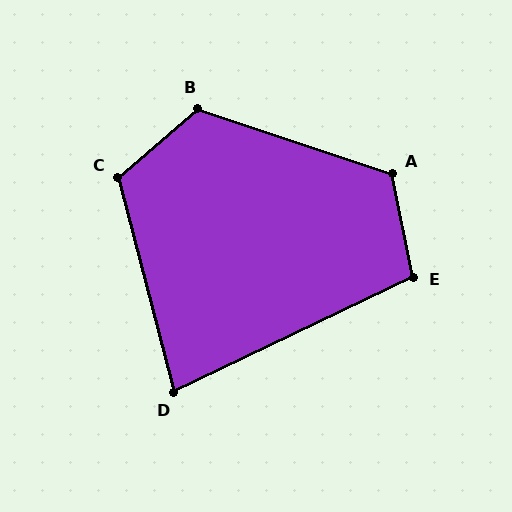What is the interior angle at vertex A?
Approximately 120 degrees (obtuse).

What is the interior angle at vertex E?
Approximately 104 degrees (obtuse).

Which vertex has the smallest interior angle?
D, at approximately 79 degrees.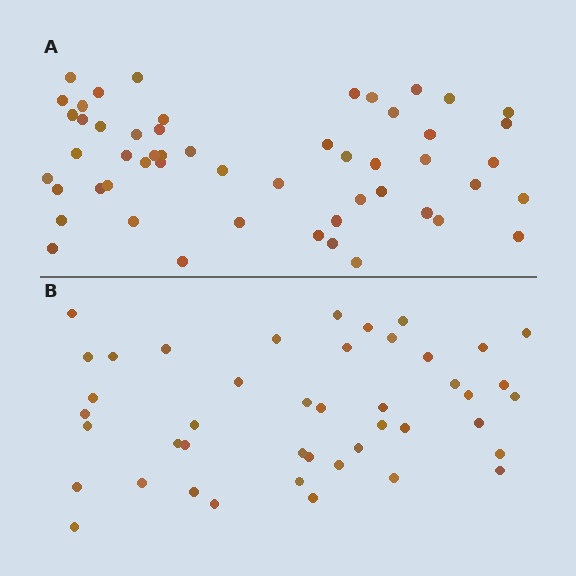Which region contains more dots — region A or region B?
Region A (the top region) has more dots.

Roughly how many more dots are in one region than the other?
Region A has roughly 8 or so more dots than region B.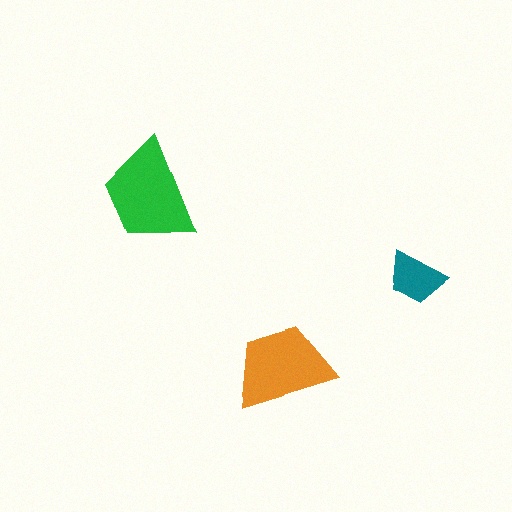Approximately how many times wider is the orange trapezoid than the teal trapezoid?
About 1.5 times wider.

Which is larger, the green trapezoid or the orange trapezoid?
The green one.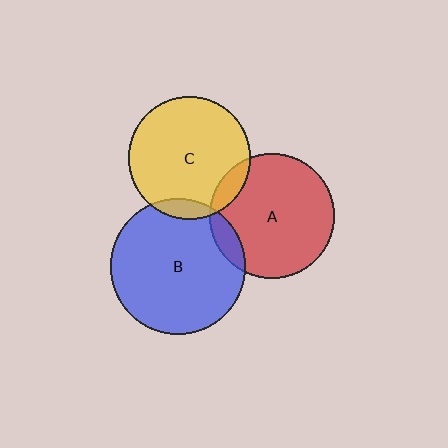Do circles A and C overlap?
Yes.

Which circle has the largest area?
Circle B (blue).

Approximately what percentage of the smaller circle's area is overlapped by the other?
Approximately 10%.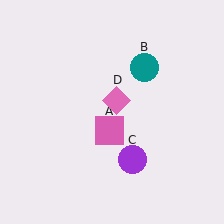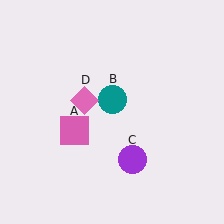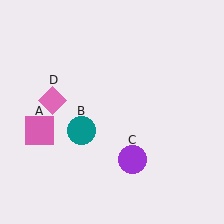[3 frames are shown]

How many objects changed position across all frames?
3 objects changed position: pink square (object A), teal circle (object B), pink diamond (object D).